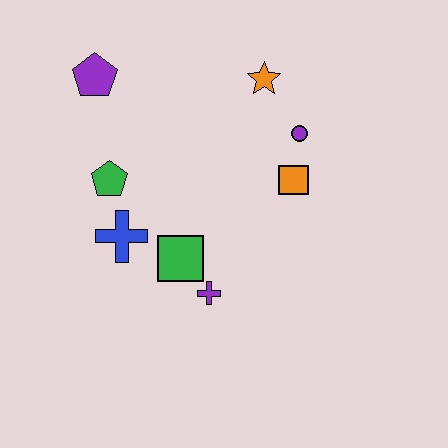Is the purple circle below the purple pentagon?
Yes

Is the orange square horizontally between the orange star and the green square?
No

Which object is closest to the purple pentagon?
The green pentagon is closest to the purple pentagon.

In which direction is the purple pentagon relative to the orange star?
The purple pentagon is to the left of the orange star.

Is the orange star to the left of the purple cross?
No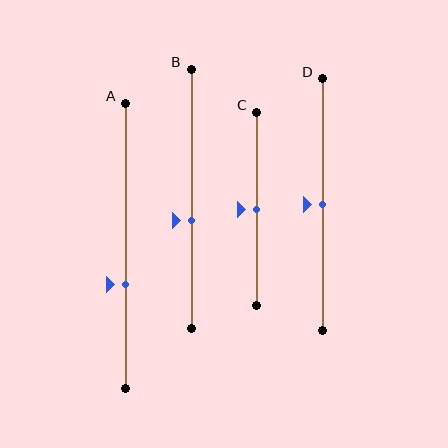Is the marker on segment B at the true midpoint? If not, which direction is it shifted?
No, the marker on segment B is shifted downward by about 8% of the segment length.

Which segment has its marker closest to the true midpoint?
Segment C has its marker closest to the true midpoint.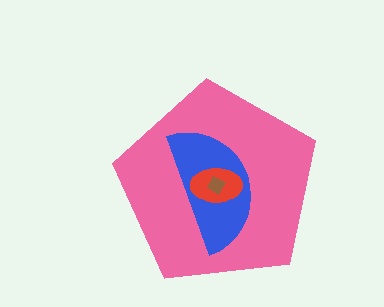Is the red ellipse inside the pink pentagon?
Yes.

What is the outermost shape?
The pink pentagon.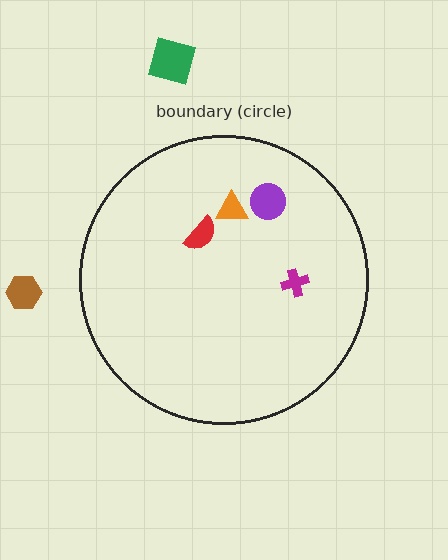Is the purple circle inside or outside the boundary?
Inside.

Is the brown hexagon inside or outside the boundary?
Outside.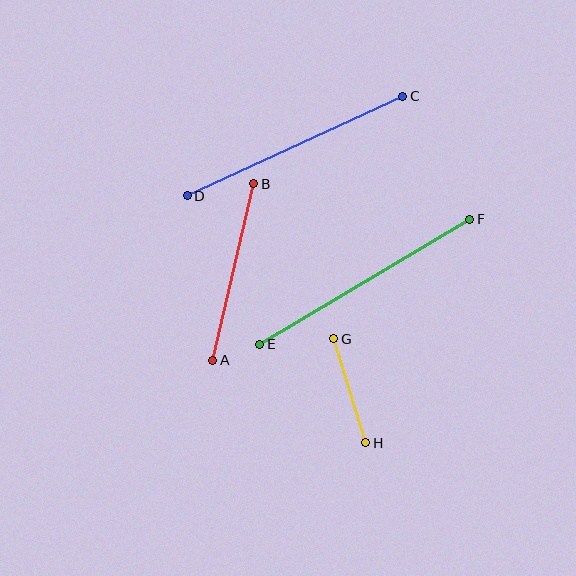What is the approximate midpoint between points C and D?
The midpoint is at approximately (295, 146) pixels.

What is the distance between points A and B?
The distance is approximately 181 pixels.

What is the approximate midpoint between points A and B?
The midpoint is at approximately (233, 272) pixels.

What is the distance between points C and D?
The distance is approximately 238 pixels.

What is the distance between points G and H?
The distance is approximately 109 pixels.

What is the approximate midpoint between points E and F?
The midpoint is at approximately (365, 282) pixels.